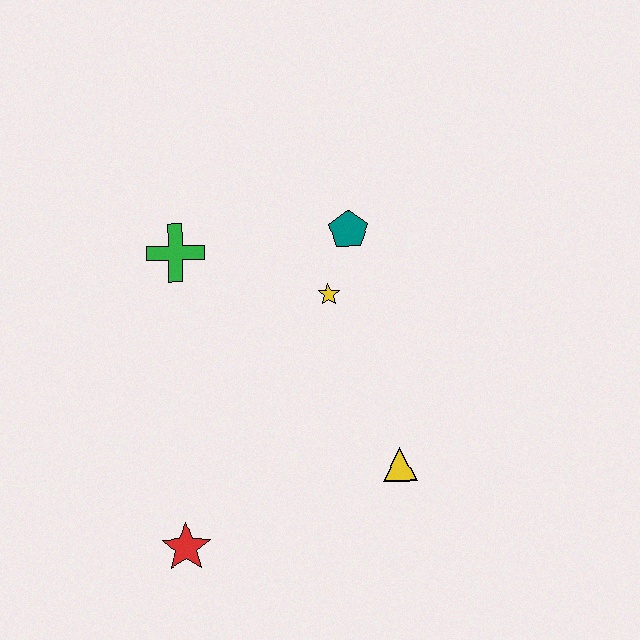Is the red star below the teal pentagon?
Yes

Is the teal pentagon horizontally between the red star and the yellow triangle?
Yes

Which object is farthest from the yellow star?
The red star is farthest from the yellow star.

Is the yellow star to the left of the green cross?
No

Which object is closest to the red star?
The yellow triangle is closest to the red star.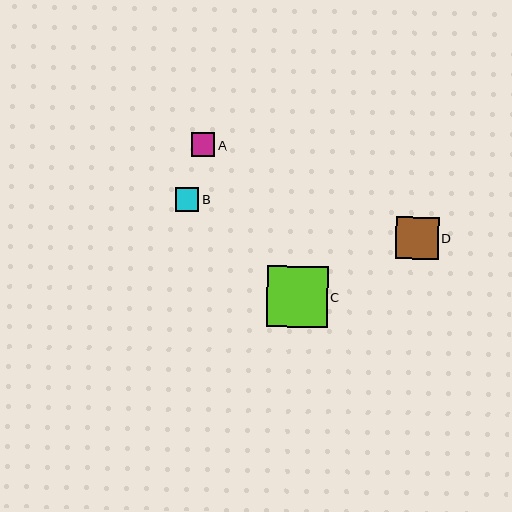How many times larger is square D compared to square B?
Square D is approximately 1.8 times the size of square B.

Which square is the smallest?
Square B is the smallest with a size of approximately 23 pixels.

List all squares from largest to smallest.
From largest to smallest: C, D, A, B.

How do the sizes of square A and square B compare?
Square A and square B are approximately the same size.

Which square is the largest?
Square C is the largest with a size of approximately 61 pixels.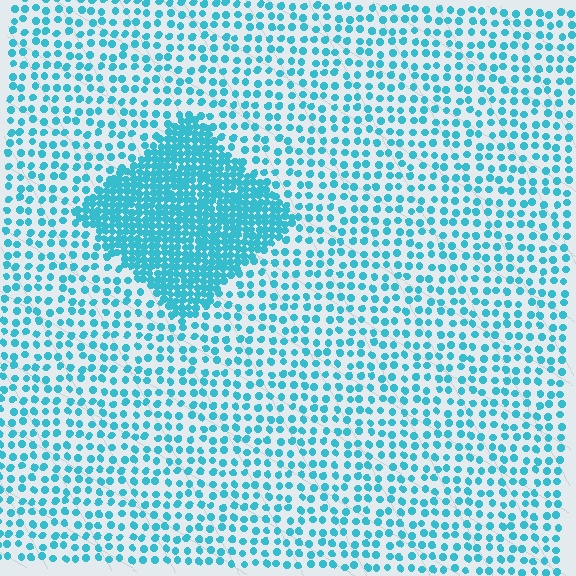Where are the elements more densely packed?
The elements are more densely packed inside the diamond boundary.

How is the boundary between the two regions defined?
The boundary is defined by a change in element density (approximately 2.8x ratio). All elements are the same color, size, and shape.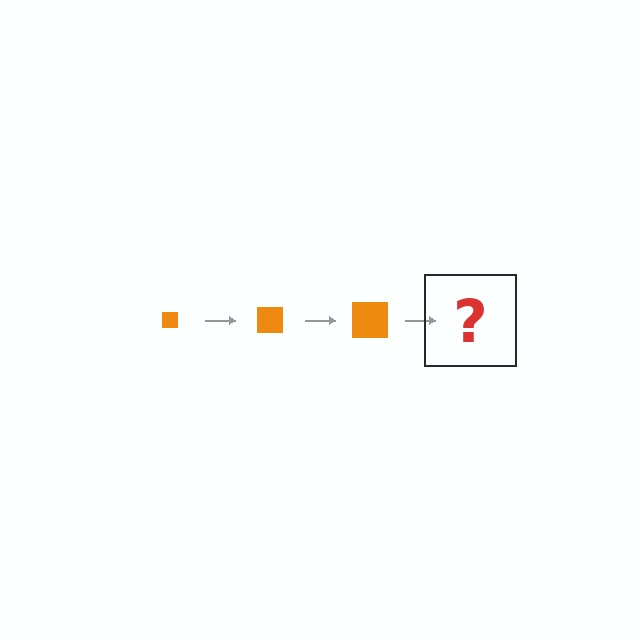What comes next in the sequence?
The next element should be an orange square, larger than the previous one.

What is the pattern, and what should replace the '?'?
The pattern is that the square gets progressively larger each step. The '?' should be an orange square, larger than the previous one.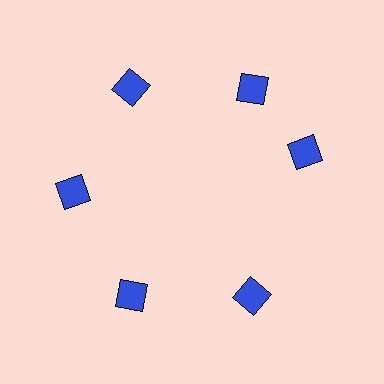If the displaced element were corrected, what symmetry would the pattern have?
It would have 6-fold rotational symmetry — the pattern would map onto itself every 60 degrees.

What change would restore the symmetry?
The symmetry would be restored by rotating it back into even spacing with its neighbors so that all 6 squares sit at equal angles and equal distance from the center.